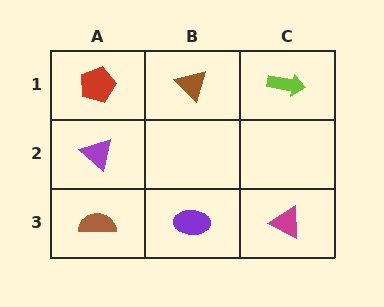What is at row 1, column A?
A red pentagon.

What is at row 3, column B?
A purple ellipse.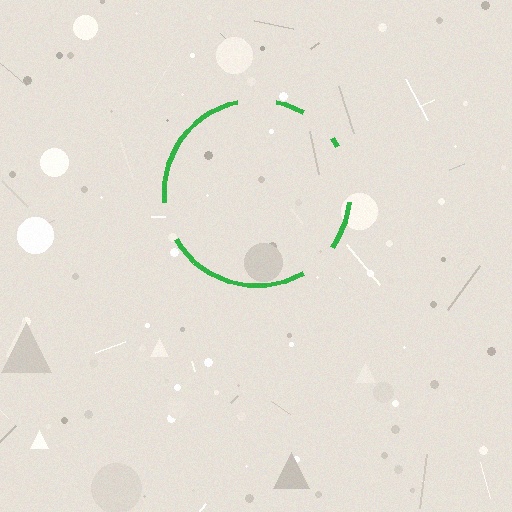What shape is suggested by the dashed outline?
The dashed outline suggests a circle.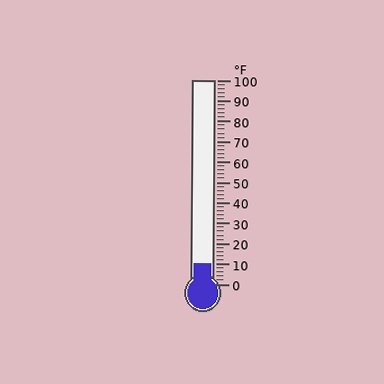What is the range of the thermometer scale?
The thermometer scale ranges from 0°F to 100°F.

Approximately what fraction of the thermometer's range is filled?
The thermometer is filled to approximately 10% of its range.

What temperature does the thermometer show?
The thermometer shows approximately 10°F.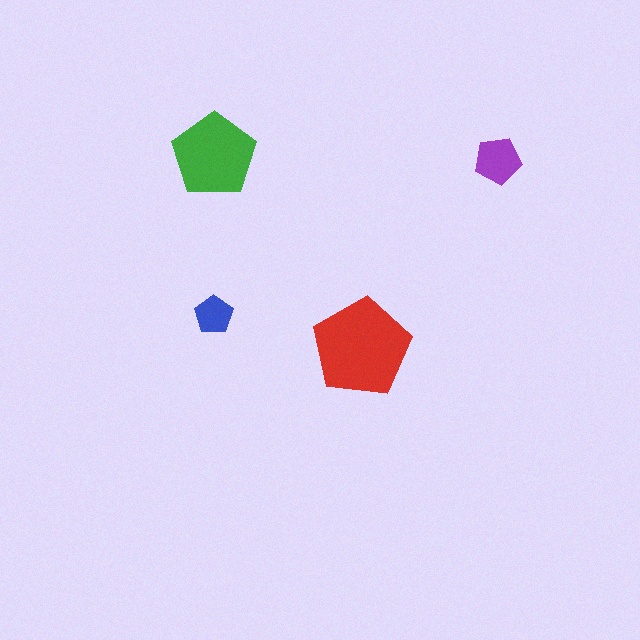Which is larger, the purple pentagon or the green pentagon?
The green one.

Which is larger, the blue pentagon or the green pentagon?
The green one.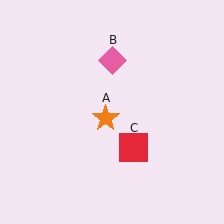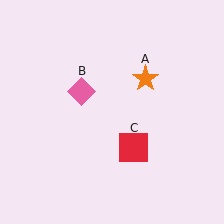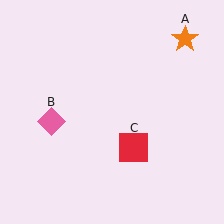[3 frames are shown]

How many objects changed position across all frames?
2 objects changed position: orange star (object A), pink diamond (object B).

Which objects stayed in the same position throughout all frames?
Red square (object C) remained stationary.